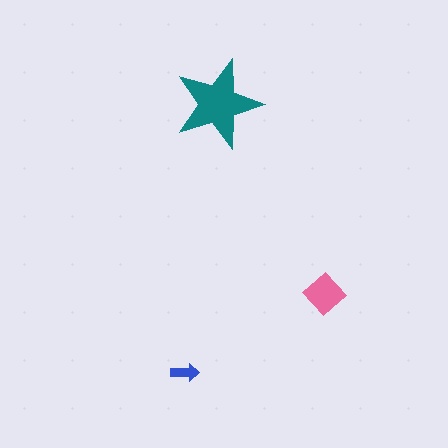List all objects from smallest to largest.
The blue arrow, the pink diamond, the teal star.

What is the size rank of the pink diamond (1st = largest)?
2nd.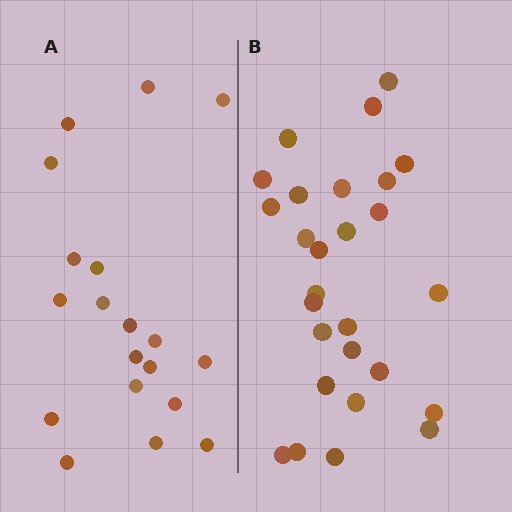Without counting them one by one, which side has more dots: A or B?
Region B (the right region) has more dots.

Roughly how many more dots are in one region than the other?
Region B has roughly 8 or so more dots than region A.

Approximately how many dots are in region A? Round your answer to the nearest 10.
About 20 dots. (The exact count is 19, which rounds to 20.)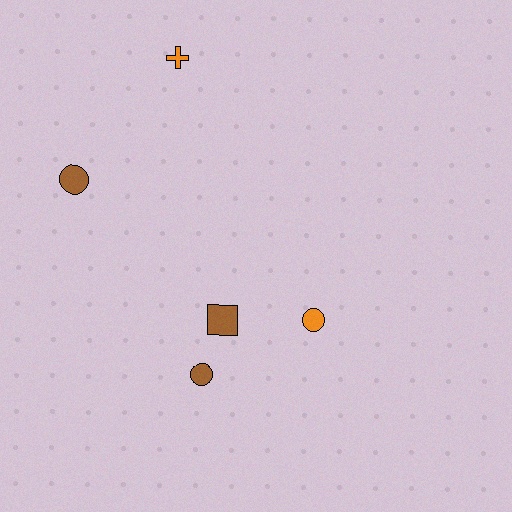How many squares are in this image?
There is 1 square.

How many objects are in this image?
There are 5 objects.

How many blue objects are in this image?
There are no blue objects.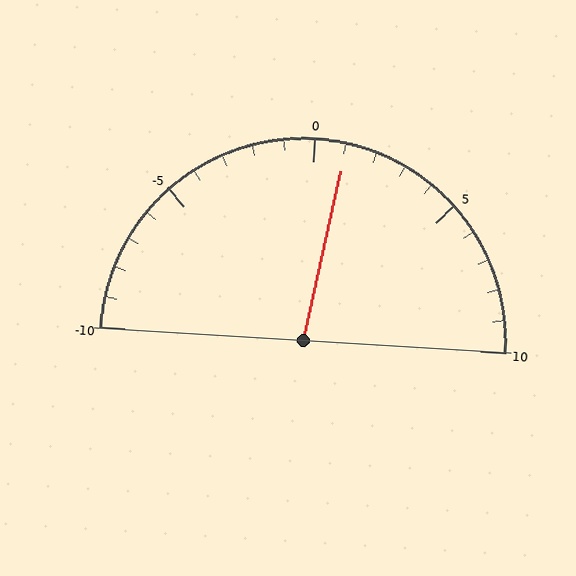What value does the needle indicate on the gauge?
The needle indicates approximately 1.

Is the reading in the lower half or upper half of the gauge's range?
The reading is in the upper half of the range (-10 to 10).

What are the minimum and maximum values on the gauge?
The gauge ranges from -10 to 10.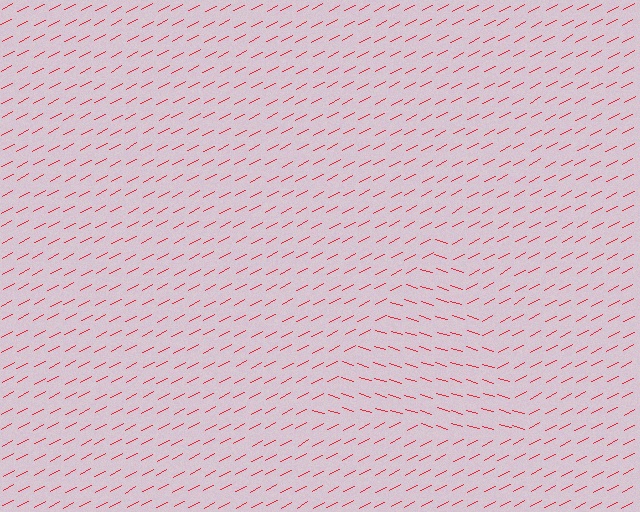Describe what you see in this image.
The image is filled with small red line segments. A triangle region in the image has lines oriented differently from the surrounding lines, creating a visible texture boundary.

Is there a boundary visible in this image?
Yes, there is a texture boundary formed by a change in line orientation.